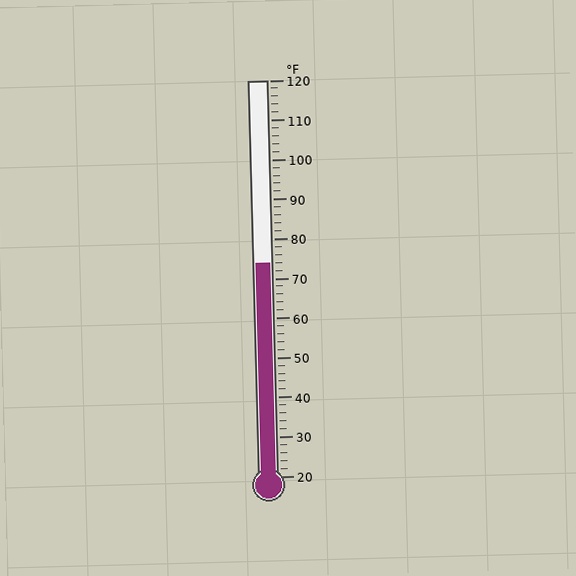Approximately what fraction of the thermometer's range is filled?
The thermometer is filled to approximately 55% of its range.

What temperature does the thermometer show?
The thermometer shows approximately 74°F.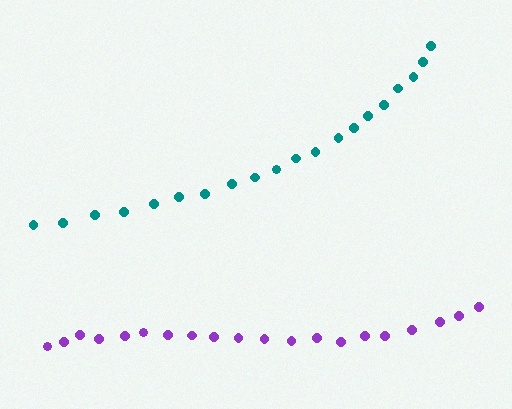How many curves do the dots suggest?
There are 2 distinct paths.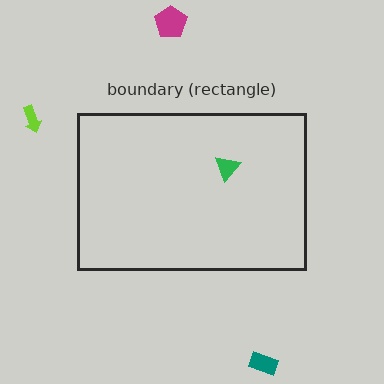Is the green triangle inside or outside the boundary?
Inside.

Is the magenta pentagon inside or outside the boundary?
Outside.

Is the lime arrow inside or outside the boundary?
Outside.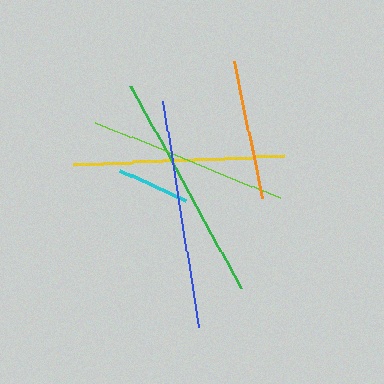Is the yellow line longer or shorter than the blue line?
The blue line is longer than the yellow line.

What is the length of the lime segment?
The lime segment is approximately 199 pixels long.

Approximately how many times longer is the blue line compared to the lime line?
The blue line is approximately 1.1 times the length of the lime line.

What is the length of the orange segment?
The orange segment is approximately 141 pixels long.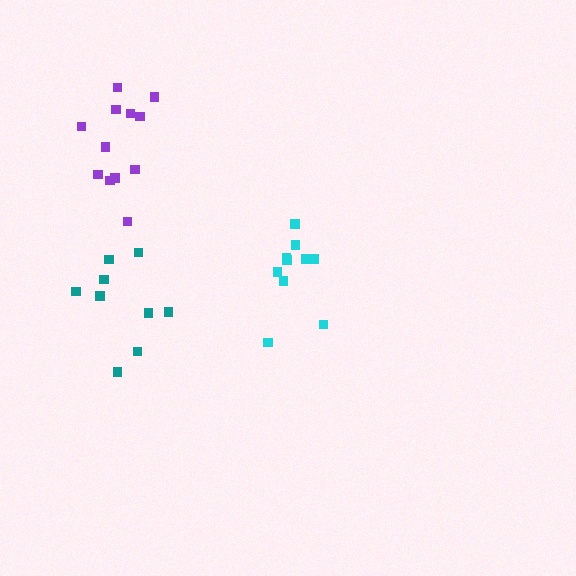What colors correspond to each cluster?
The clusters are colored: cyan, purple, teal.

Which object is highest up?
The purple cluster is topmost.